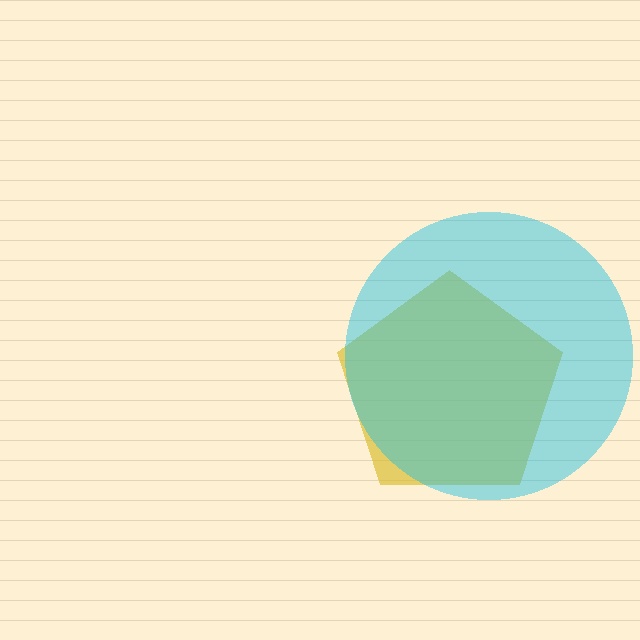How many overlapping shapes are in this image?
There are 2 overlapping shapes in the image.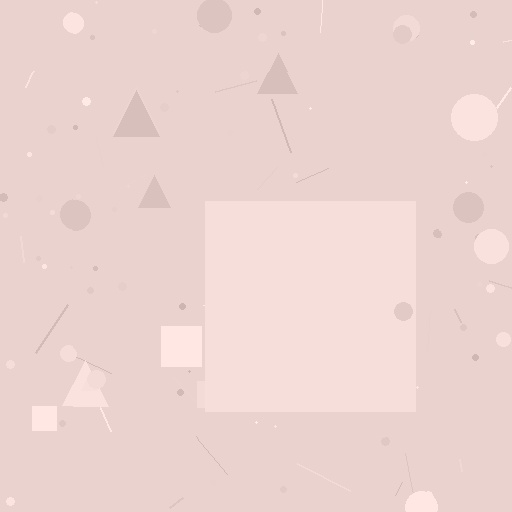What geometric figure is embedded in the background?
A square is embedded in the background.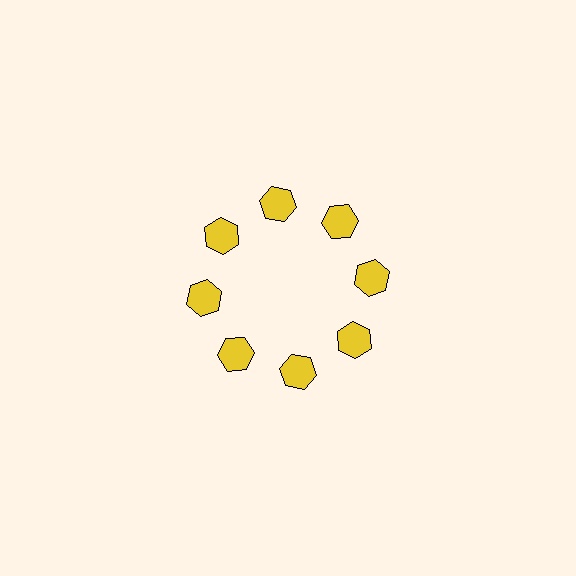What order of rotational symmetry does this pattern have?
This pattern has 8-fold rotational symmetry.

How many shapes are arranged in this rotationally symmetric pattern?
There are 8 shapes, arranged in 8 groups of 1.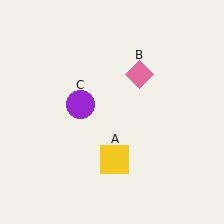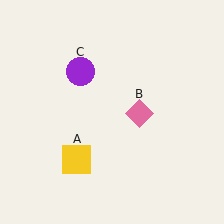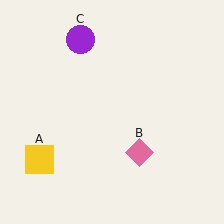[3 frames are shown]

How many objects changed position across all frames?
3 objects changed position: yellow square (object A), pink diamond (object B), purple circle (object C).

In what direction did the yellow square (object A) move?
The yellow square (object A) moved left.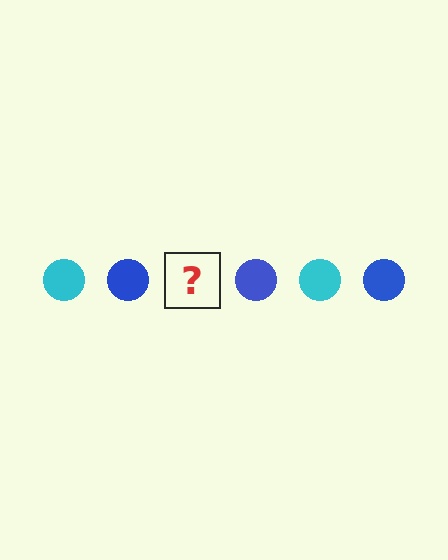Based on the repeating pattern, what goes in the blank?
The blank should be a cyan circle.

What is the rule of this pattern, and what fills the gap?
The rule is that the pattern cycles through cyan, blue circles. The gap should be filled with a cyan circle.